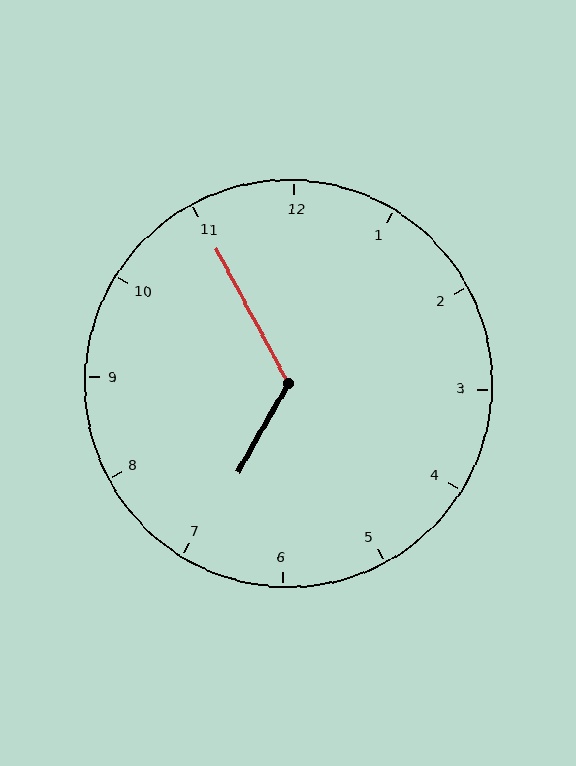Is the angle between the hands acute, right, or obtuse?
It is obtuse.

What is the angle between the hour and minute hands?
Approximately 122 degrees.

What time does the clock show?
6:55.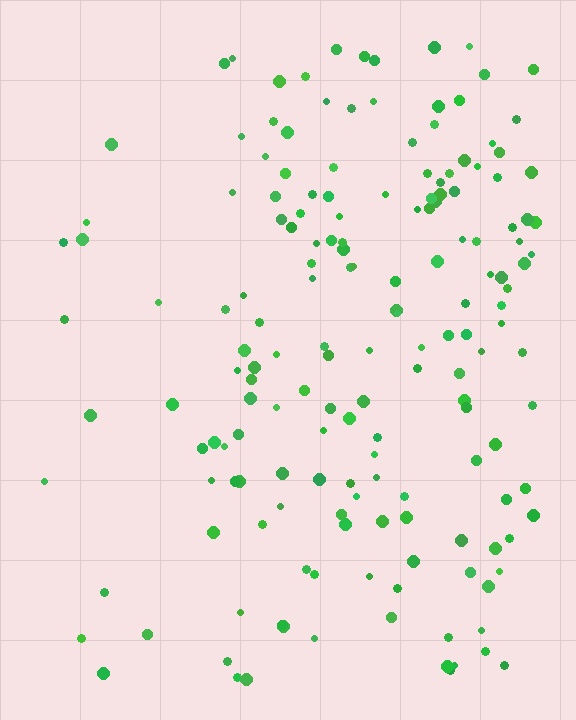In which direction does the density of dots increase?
From left to right, with the right side densest.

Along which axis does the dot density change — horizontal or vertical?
Horizontal.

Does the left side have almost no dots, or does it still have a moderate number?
Still a moderate number, just noticeably fewer than the right.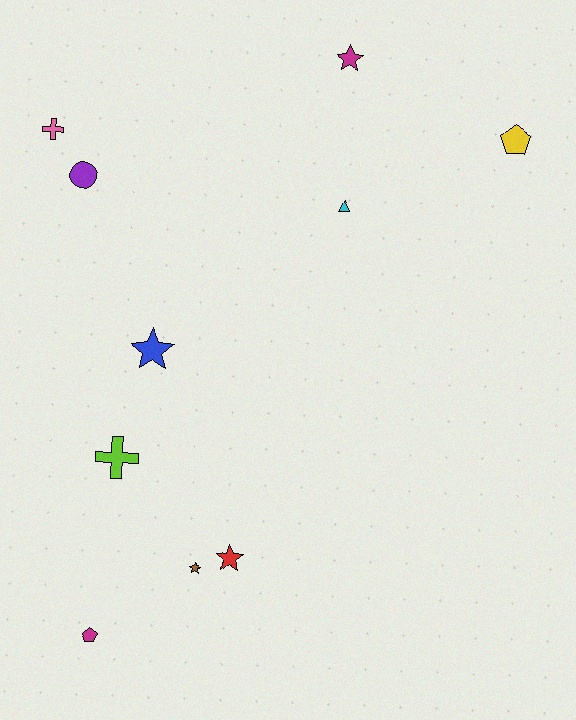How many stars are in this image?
There are 4 stars.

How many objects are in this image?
There are 10 objects.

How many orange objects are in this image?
There are no orange objects.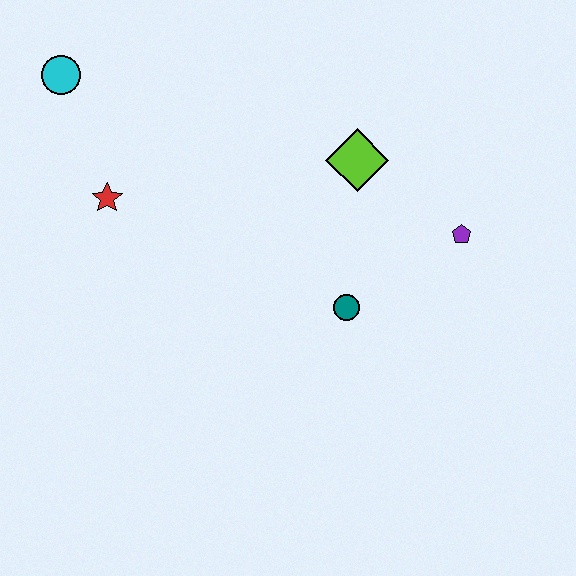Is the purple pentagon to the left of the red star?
No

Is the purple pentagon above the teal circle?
Yes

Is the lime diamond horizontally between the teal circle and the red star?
No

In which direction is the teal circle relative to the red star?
The teal circle is to the right of the red star.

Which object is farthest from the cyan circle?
The purple pentagon is farthest from the cyan circle.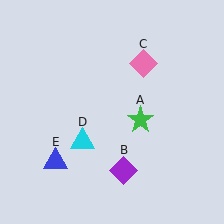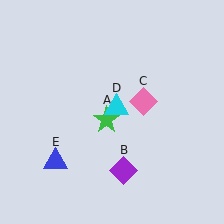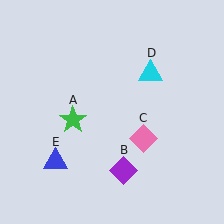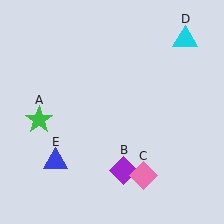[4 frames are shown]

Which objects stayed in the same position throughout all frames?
Purple diamond (object B) and blue triangle (object E) remained stationary.